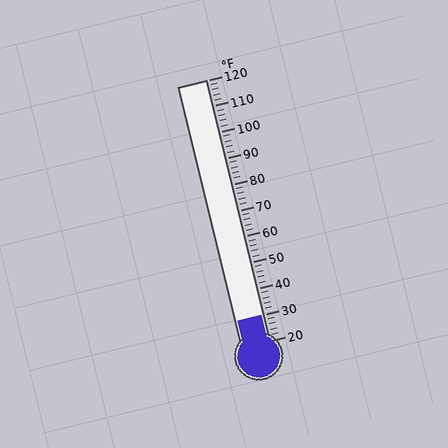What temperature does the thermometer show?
The thermometer shows approximately 30°F.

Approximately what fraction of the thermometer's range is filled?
The thermometer is filled to approximately 10% of its range.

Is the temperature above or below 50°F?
The temperature is below 50°F.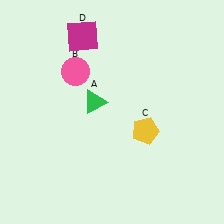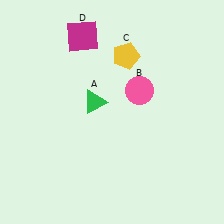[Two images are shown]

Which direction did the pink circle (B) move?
The pink circle (B) moved right.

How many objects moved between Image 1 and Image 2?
2 objects moved between the two images.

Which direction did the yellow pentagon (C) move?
The yellow pentagon (C) moved up.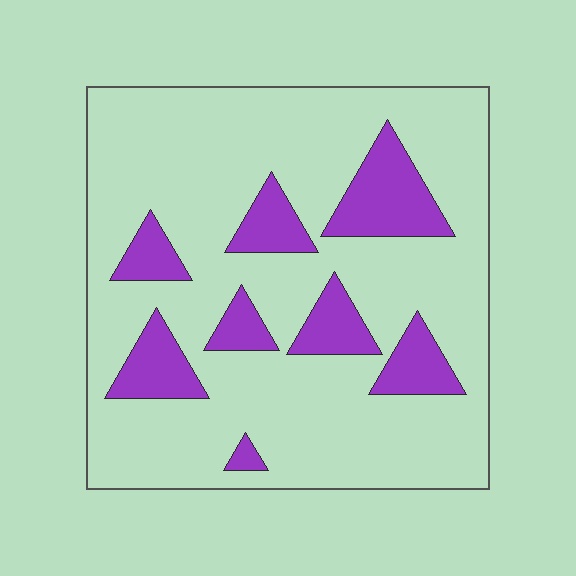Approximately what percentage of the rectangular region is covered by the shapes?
Approximately 20%.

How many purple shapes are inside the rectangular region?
8.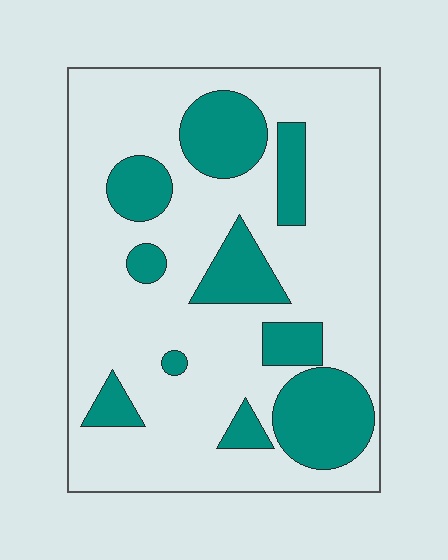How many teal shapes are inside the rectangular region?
10.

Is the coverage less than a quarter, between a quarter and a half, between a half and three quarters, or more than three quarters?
Between a quarter and a half.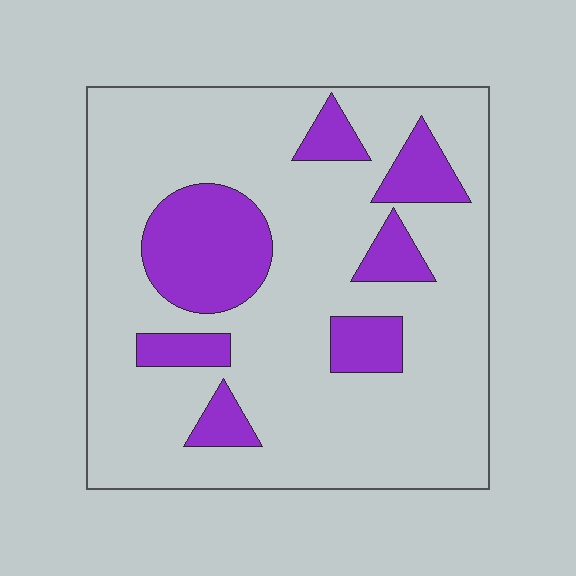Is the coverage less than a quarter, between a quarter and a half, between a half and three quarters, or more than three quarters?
Less than a quarter.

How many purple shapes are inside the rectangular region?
7.